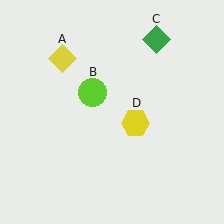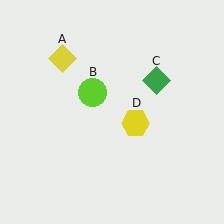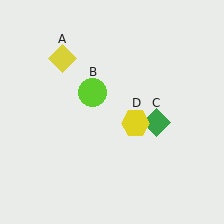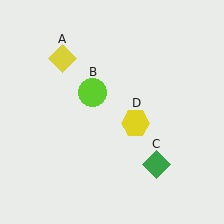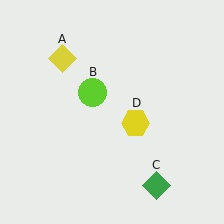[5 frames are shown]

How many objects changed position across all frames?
1 object changed position: green diamond (object C).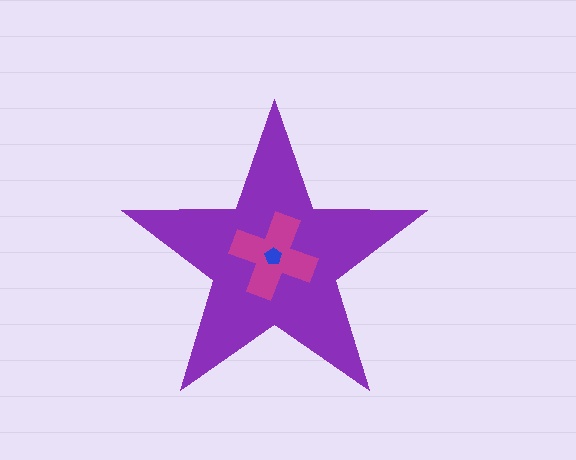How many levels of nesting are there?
3.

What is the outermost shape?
The purple star.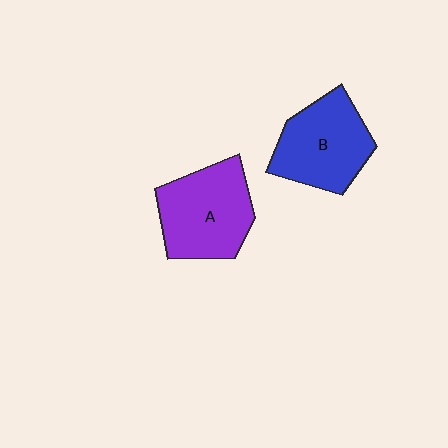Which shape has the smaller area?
Shape B (blue).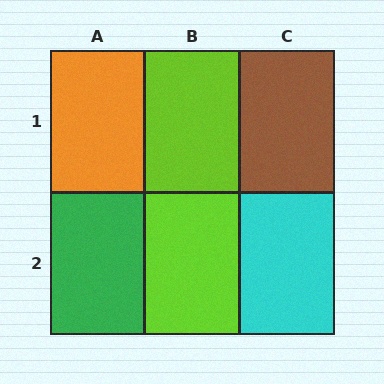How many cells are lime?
2 cells are lime.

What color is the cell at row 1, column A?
Orange.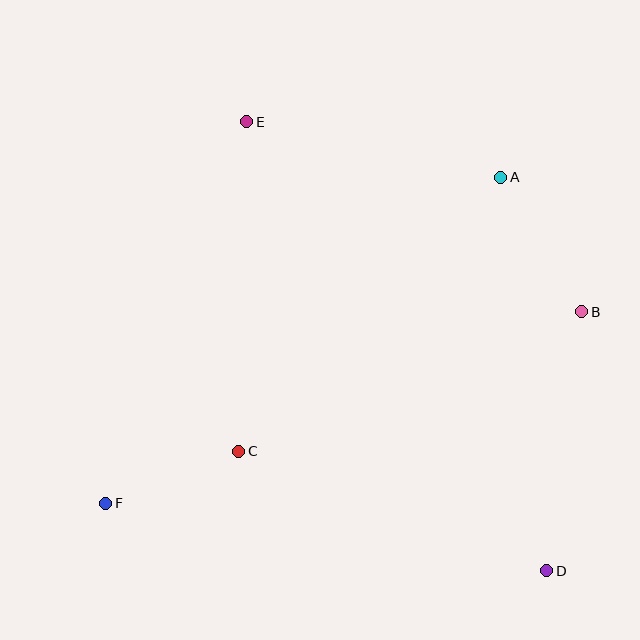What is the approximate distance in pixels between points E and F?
The distance between E and F is approximately 406 pixels.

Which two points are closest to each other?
Points C and F are closest to each other.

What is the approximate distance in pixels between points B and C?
The distance between B and C is approximately 370 pixels.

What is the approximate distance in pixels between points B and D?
The distance between B and D is approximately 262 pixels.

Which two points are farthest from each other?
Points D and E are farthest from each other.